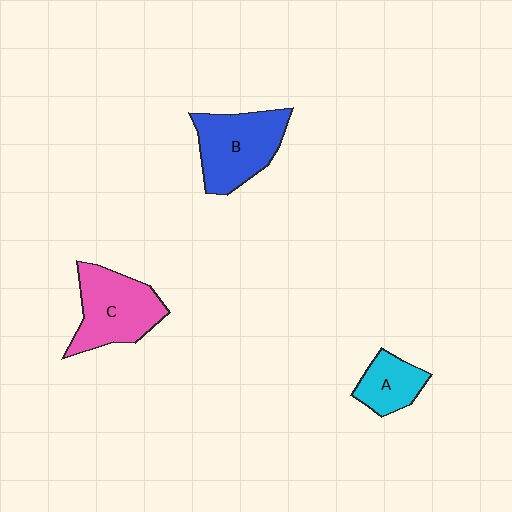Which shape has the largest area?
Shape B (blue).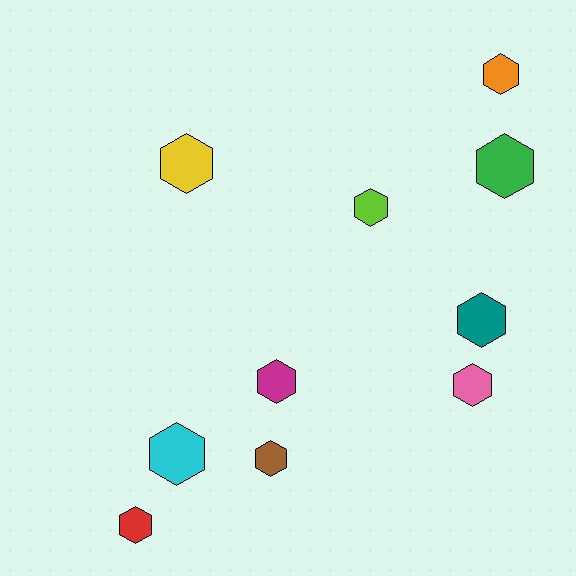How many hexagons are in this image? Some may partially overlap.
There are 10 hexagons.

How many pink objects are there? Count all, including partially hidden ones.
There is 1 pink object.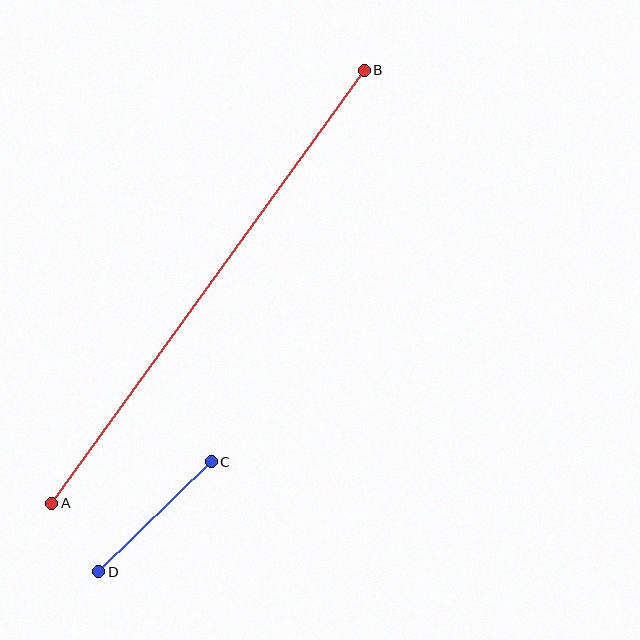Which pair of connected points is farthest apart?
Points A and B are farthest apart.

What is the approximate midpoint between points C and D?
The midpoint is at approximately (155, 517) pixels.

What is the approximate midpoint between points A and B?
The midpoint is at approximately (208, 287) pixels.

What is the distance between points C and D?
The distance is approximately 157 pixels.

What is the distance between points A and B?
The distance is approximately 534 pixels.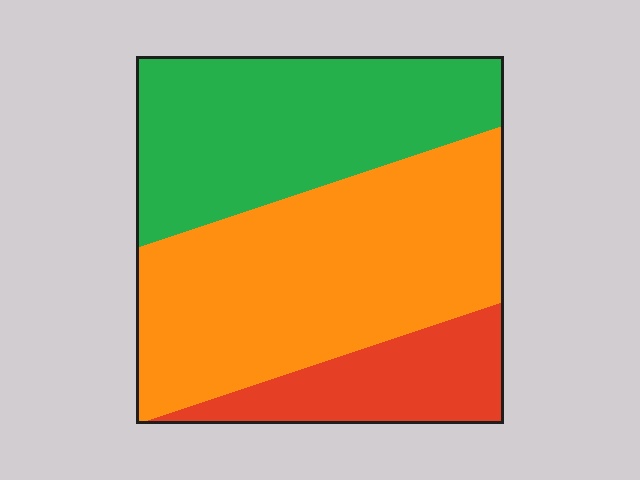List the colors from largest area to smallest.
From largest to smallest: orange, green, red.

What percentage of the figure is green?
Green covers about 35% of the figure.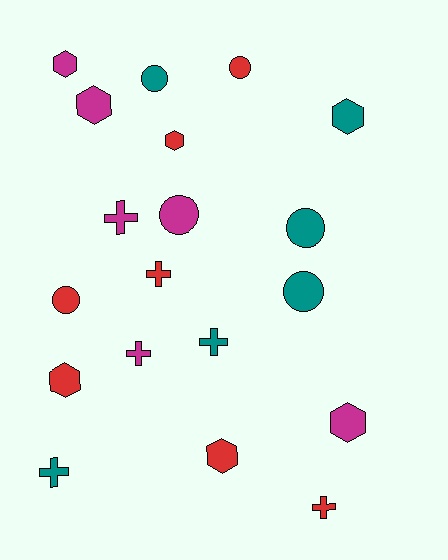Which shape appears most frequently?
Hexagon, with 7 objects.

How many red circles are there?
There are 2 red circles.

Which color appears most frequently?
Red, with 7 objects.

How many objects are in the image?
There are 19 objects.